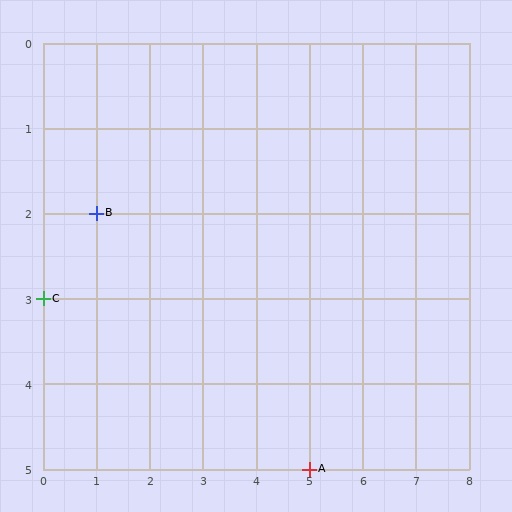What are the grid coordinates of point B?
Point B is at grid coordinates (1, 2).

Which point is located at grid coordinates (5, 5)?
Point A is at (5, 5).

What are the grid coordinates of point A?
Point A is at grid coordinates (5, 5).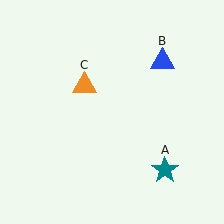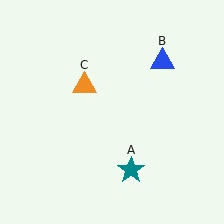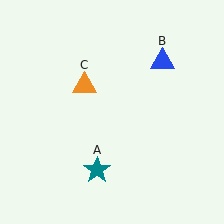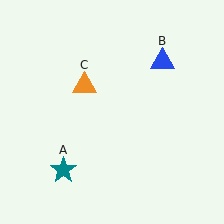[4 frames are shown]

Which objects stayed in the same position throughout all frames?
Blue triangle (object B) and orange triangle (object C) remained stationary.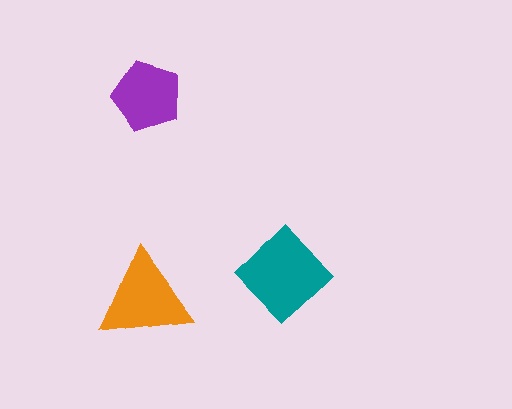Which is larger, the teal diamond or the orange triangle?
The teal diamond.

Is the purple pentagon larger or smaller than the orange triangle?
Smaller.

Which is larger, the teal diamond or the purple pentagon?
The teal diamond.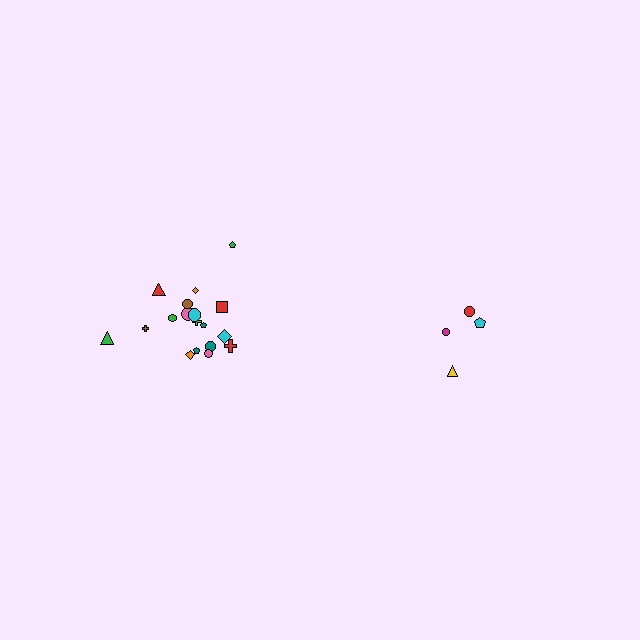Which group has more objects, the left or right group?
The left group.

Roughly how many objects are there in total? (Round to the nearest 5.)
Roughly 20 objects in total.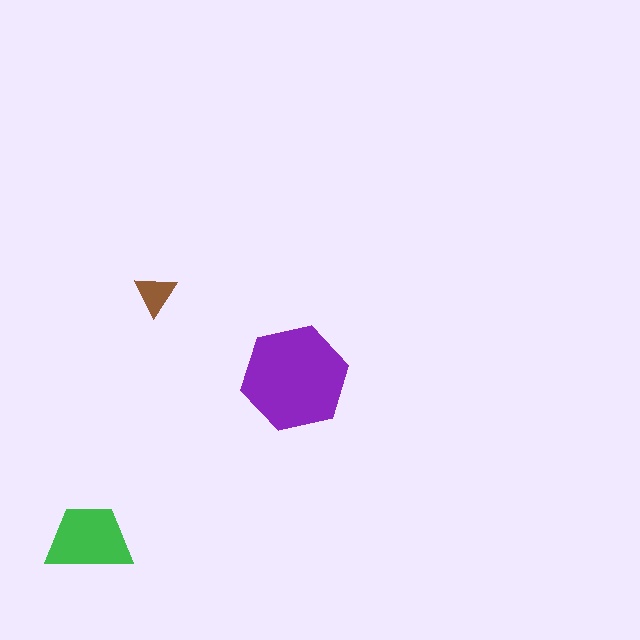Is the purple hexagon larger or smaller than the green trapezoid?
Larger.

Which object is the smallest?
The brown triangle.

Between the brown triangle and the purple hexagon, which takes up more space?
The purple hexagon.